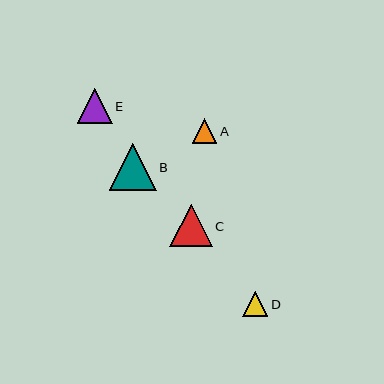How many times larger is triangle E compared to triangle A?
Triangle E is approximately 1.4 times the size of triangle A.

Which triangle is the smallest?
Triangle A is the smallest with a size of approximately 24 pixels.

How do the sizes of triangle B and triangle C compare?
Triangle B and triangle C are approximately the same size.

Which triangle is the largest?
Triangle B is the largest with a size of approximately 47 pixels.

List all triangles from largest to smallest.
From largest to smallest: B, C, E, D, A.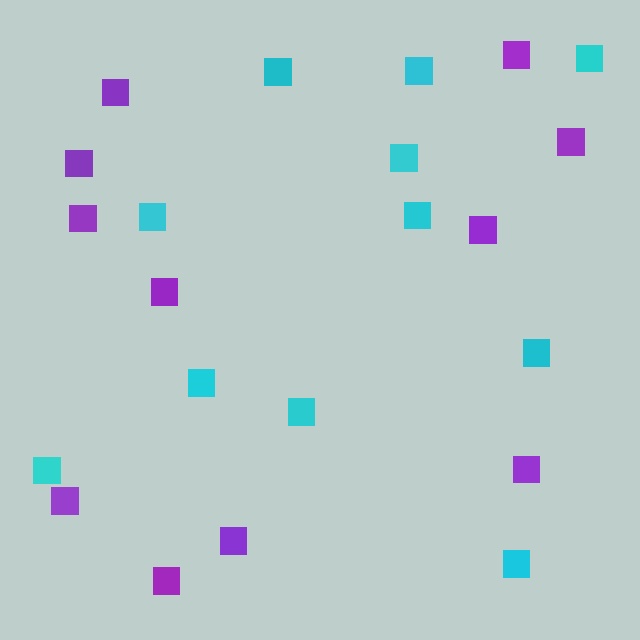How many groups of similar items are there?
There are 2 groups: one group of cyan squares (11) and one group of purple squares (11).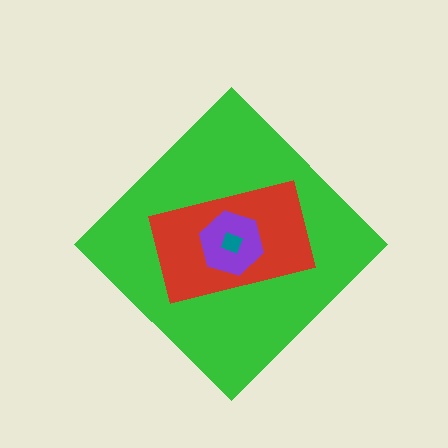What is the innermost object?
The teal square.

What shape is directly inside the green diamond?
The red rectangle.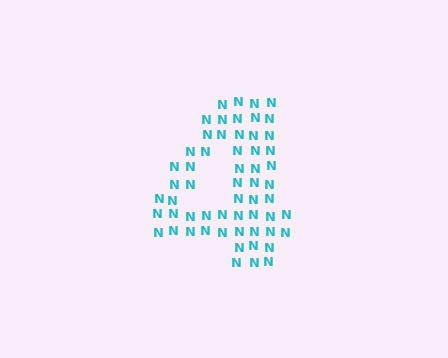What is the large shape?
The large shape is the digit 4.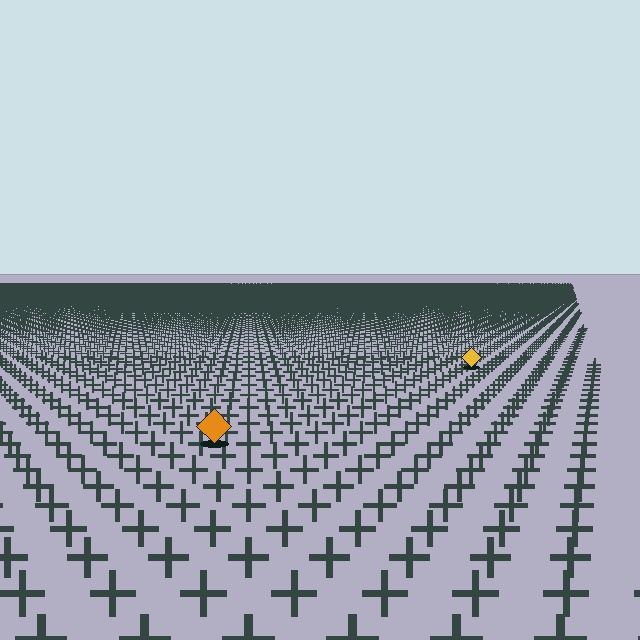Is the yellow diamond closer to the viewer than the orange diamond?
No. The orange diamond is closer — you can tell from the texture gradient: the ground texture is coarser near it.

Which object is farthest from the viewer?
The yellow diamond is farthest from the viewer. It appears smaller and the ground texture around it is denser.